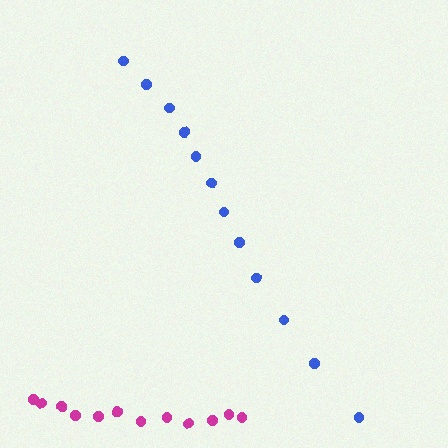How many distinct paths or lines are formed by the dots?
There are 2 distinct paths.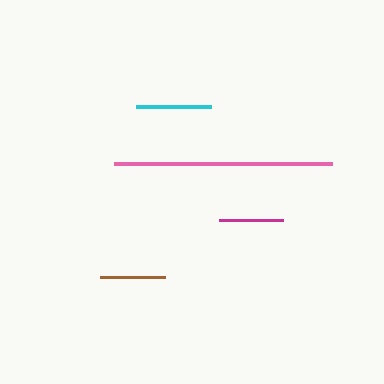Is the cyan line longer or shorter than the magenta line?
The cyan line is longer than the magenta line.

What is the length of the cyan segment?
The cyan segment is approximately 75 pixels long.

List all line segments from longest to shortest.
From longest to shortest: pink, cyan, brown, magenta.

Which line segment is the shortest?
The magenta line is the shortest at approximately 64 pixels.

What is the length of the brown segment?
The brown segment is approximately 66 pixels long.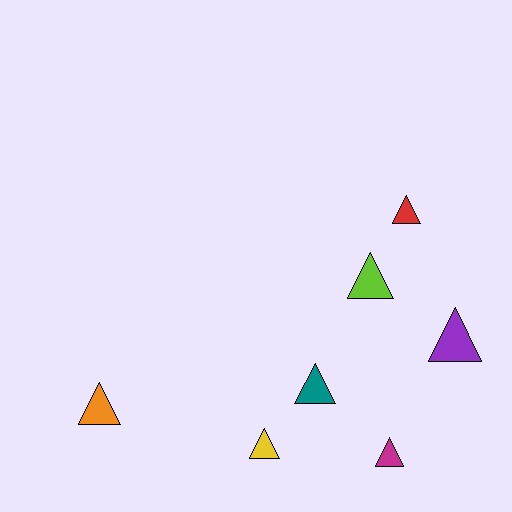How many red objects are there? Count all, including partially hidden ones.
There is 1 red object.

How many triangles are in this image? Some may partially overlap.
There are 7 triangles.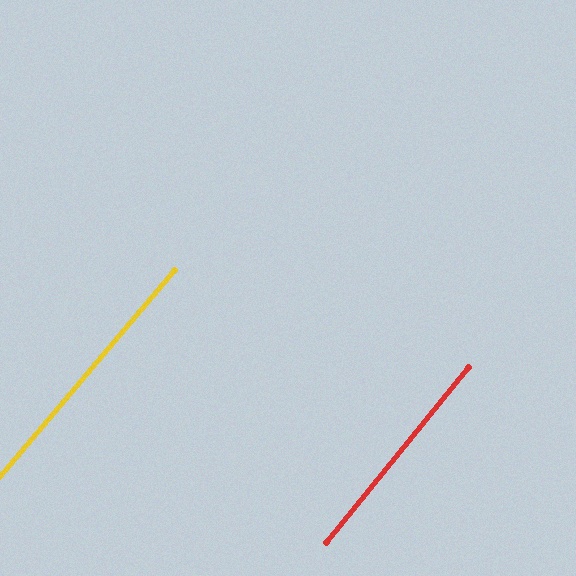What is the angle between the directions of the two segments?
Approximately 1 degree.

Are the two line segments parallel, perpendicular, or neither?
Parallel — their directions differ by only 1.4°.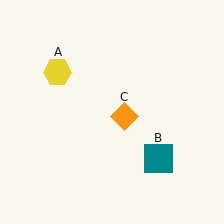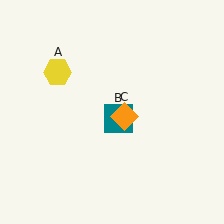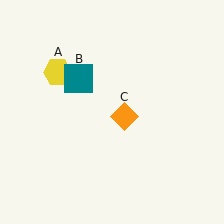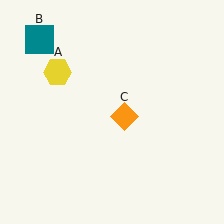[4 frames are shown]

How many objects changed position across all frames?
1 object changed position: teal square (object B).